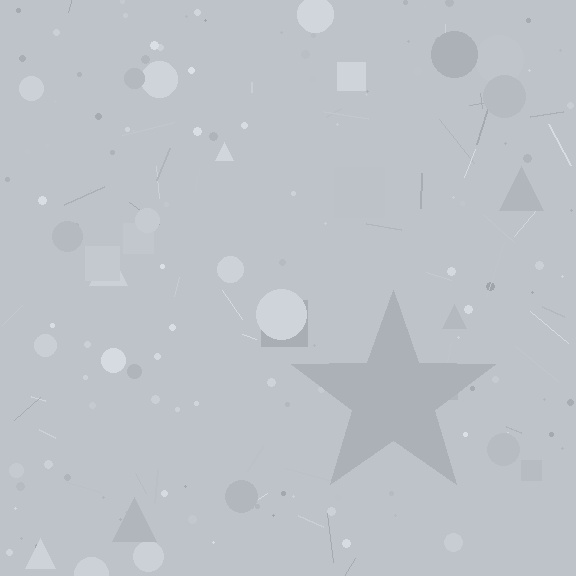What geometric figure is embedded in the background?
A star is embedded in the background.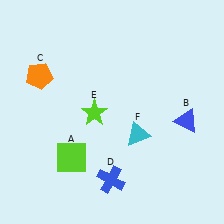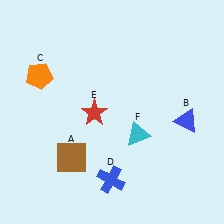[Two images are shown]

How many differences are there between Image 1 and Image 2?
There are 2 differences between the two images.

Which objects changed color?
A changed from lime to brown. E changed from lime to red.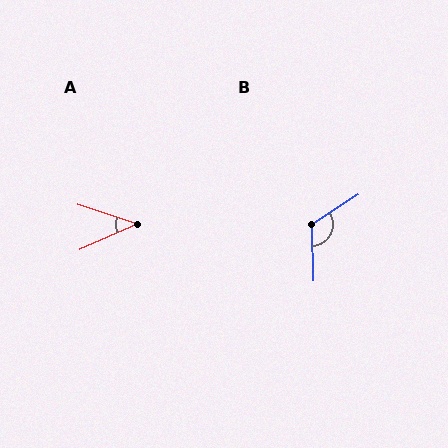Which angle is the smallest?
A, at approximately 42 degrees.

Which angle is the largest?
B, at approximately 122 degrees.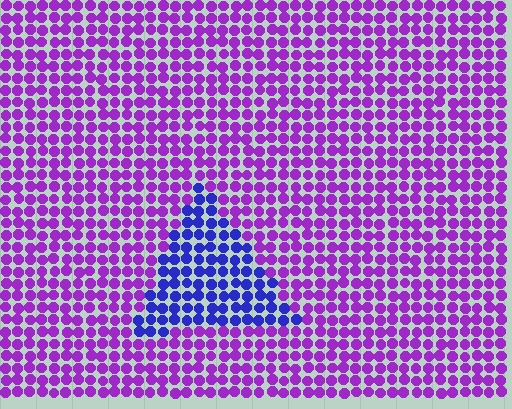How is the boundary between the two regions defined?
The boundary is defined purely by a slight shift in hue (about 45 degrees). Spacing, size, and orientation are identical on both sides.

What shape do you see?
I see a triangle.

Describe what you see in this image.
The image is filled with small purple elements in a uniform arrangement. A triangle-shaped region is visible where the elements are tinted to a slightly different hue, forming a subtle color boundary.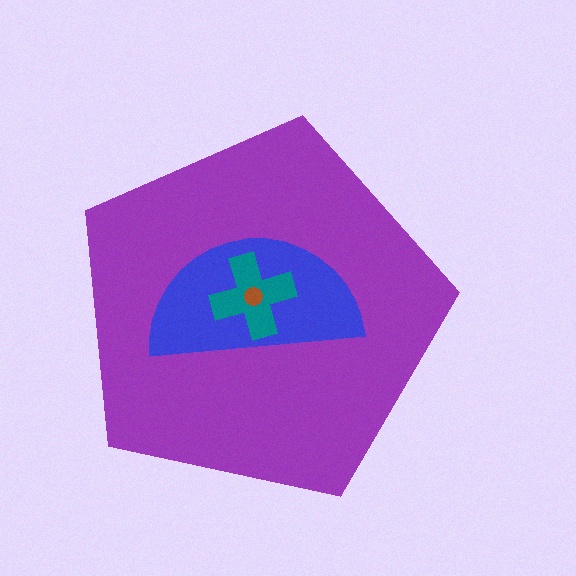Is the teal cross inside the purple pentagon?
Yes.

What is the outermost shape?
The purple pentagon.